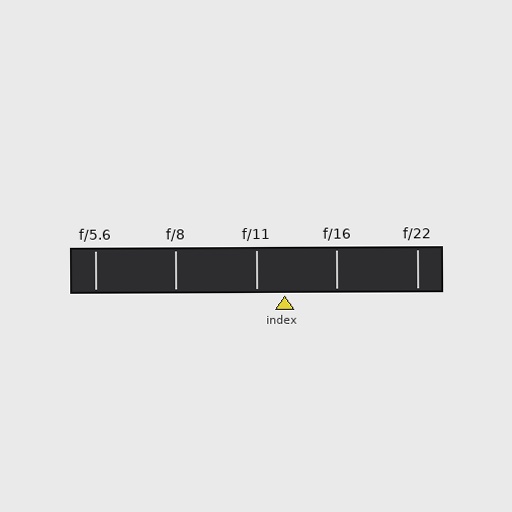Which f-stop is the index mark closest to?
The index mark is closest to f/11.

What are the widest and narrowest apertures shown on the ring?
The widest aperture shown is f/5.6 and the narrowest is f/22.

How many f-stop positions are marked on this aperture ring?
There are 5 f-stop positions marked.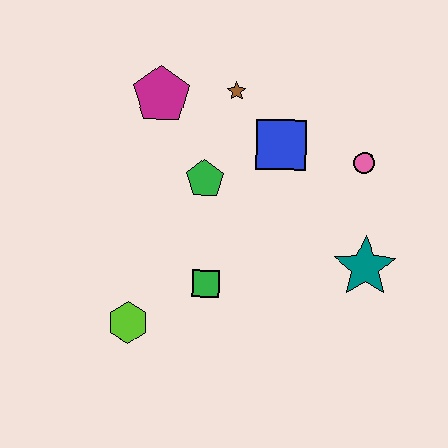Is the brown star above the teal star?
Yes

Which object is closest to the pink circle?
The blue square is closest to the pink circle.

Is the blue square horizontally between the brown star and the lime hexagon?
No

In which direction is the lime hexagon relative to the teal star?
The lime hexagon is to the left of the teal star.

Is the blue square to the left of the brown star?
No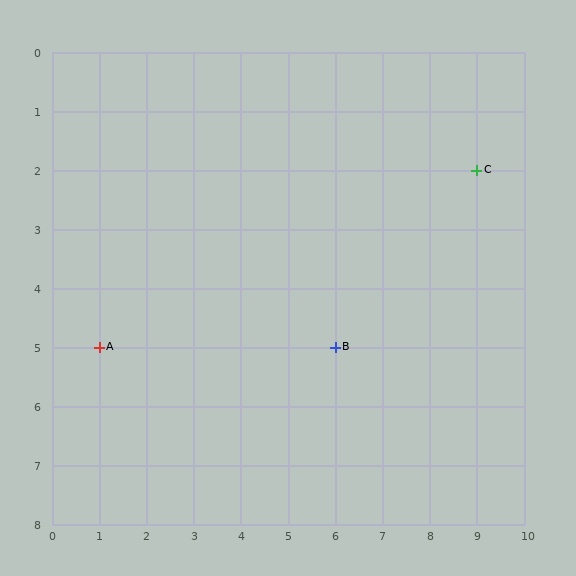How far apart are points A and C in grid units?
Points A and C are 8 columns and 3 rows apart (about 8.5 grid units diagonally).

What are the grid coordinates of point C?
Point C is at grid coordinates (9, 2).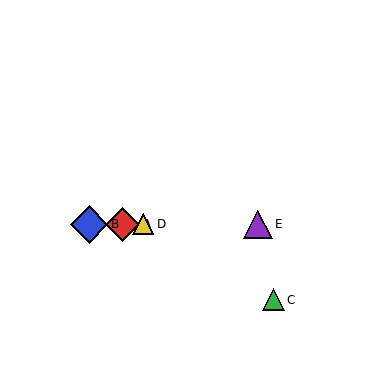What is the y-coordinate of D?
Object D is at y≈224.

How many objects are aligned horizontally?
4 objects (A, B, D, E) are aligned horizontally.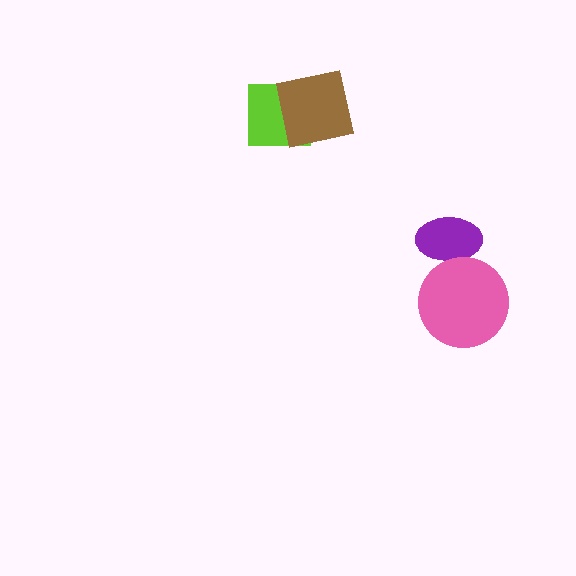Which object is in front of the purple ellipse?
The pink circle is in front of the purple ellipse.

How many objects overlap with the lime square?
1 object overlaps with the lime square.